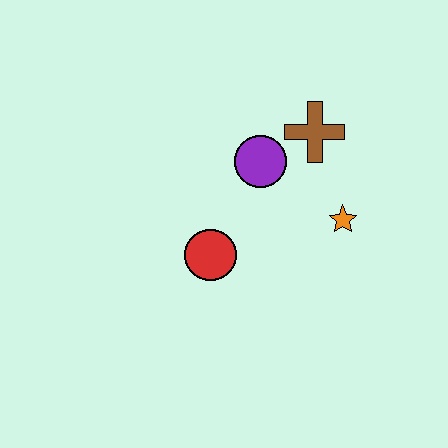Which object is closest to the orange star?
The brown cross is closest to the orange star.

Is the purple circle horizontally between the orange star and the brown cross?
No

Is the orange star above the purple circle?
No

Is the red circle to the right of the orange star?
No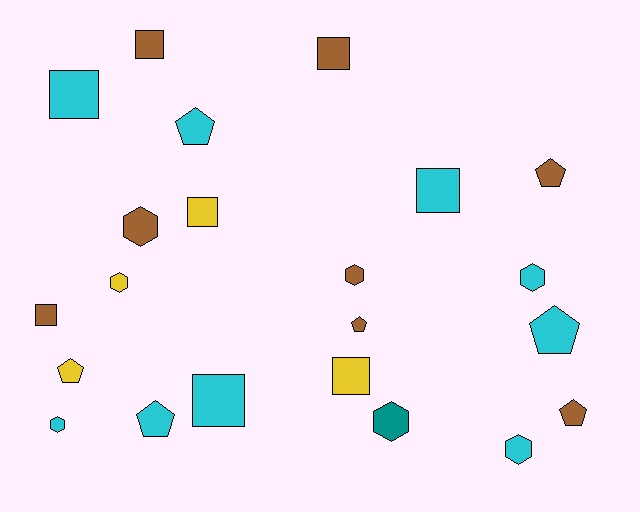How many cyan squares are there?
There are 3 cyan squares.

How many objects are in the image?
There are 22 objects.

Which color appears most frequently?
Cyan, with 9 objects.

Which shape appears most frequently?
Square, with 8 objects.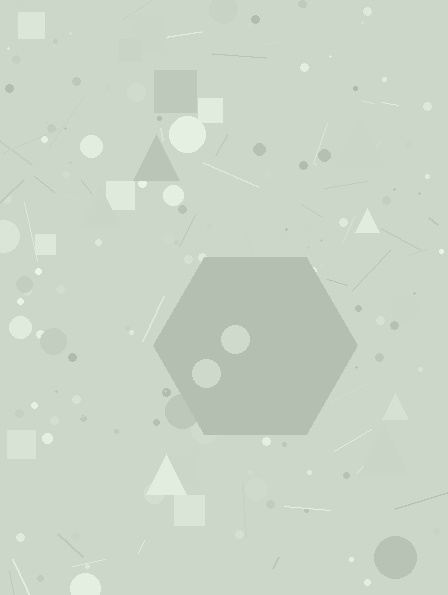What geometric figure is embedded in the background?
A hexagon is embedded in the background.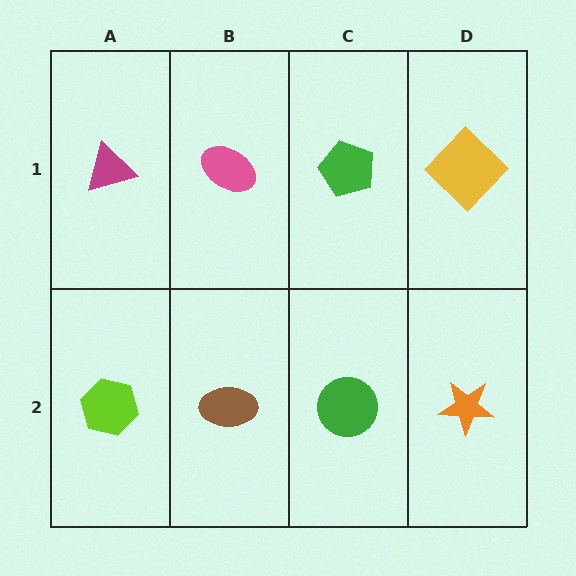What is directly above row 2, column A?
A magenta triangle.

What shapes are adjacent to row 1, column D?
An orange star (row 2, column D), a green pentagon (row 1, column C).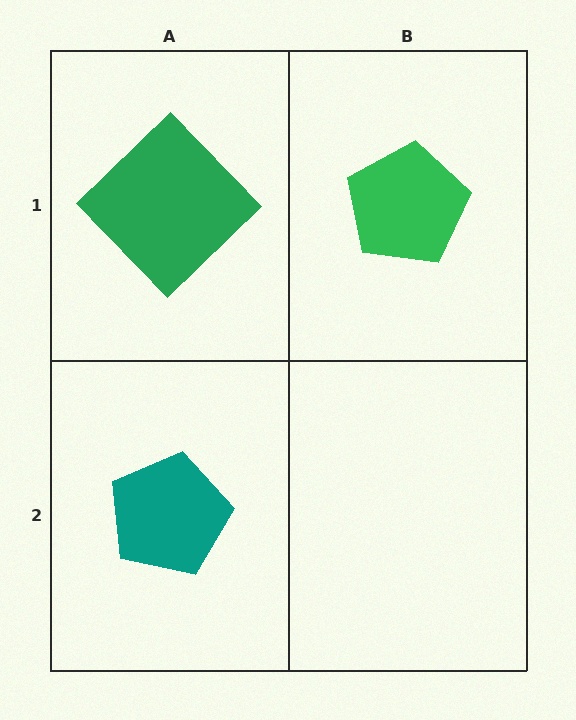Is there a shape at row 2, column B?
No, that cell is empty.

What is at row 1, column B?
A green pentagon.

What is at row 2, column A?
A teal pentagon.